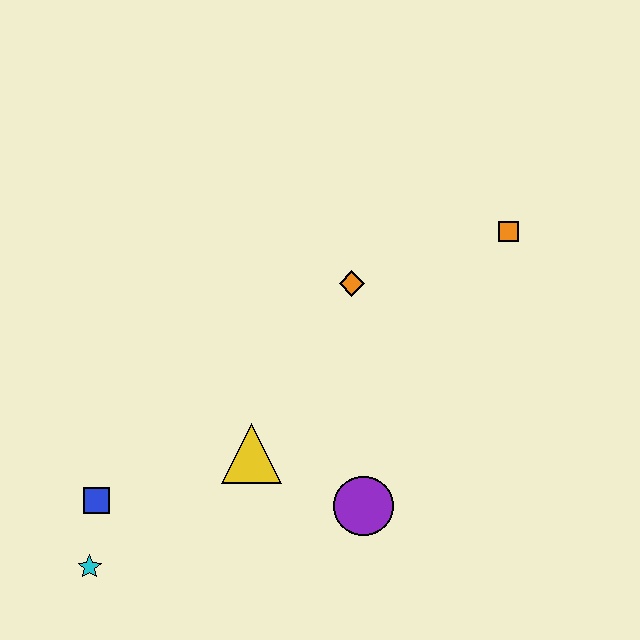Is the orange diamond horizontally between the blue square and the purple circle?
Yes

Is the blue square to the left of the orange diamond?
Yes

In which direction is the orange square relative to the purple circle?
The orange square is above the purple circle.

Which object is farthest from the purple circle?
The orange square is farthest from the purple circle.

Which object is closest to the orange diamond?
The orange square is closest to the orange diamond.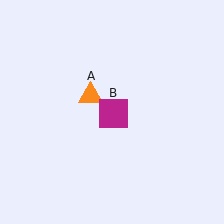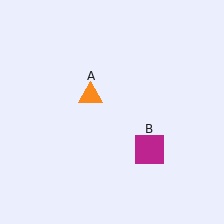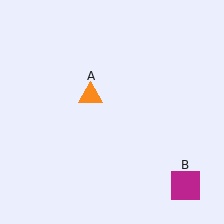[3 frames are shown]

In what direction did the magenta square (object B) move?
The magenta square (object B) moved down and to the right.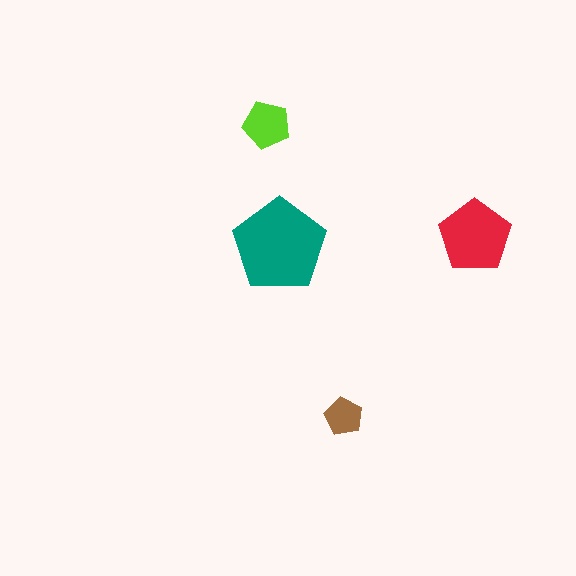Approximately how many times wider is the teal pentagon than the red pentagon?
About 1.5 times wider.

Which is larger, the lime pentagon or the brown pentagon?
The lime one.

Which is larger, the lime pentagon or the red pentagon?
The red one.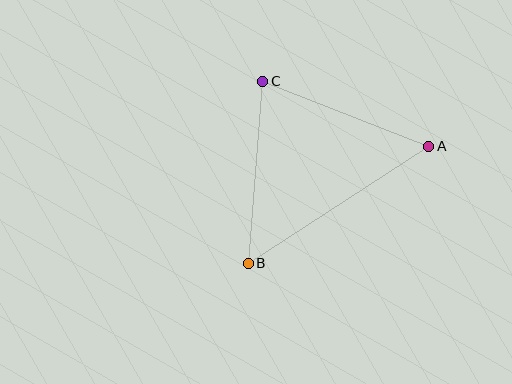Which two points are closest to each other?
Points A and C are closest to each other.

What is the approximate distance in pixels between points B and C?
The distance between B and C is approximately 183 pixels.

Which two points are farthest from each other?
Points A and B are farthest from each other.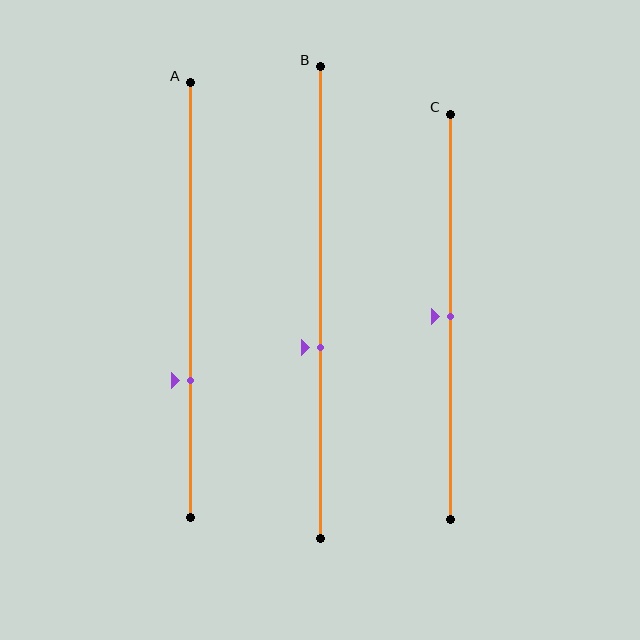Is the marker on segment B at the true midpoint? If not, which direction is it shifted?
No, the marker on segment B is shifted downward by about 9% of the segment length.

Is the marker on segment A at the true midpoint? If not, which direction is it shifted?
No, the marker on segment A is shifted downward by about 19% of the segment length.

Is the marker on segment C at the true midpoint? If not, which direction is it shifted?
Yes, the marker on segment C is at the true midpoint.